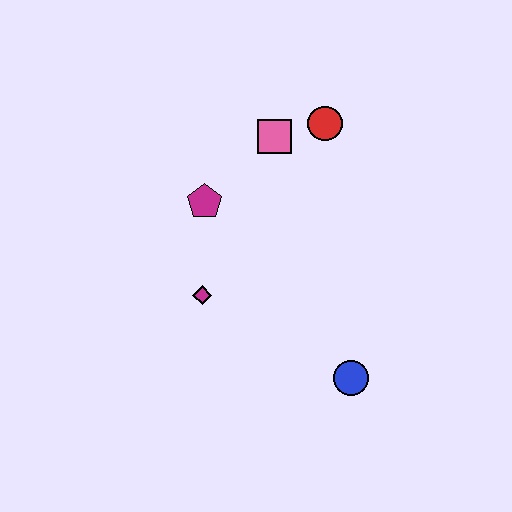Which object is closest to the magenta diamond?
The magenta pentagon is closest to the magenta diamond.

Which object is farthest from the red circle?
The blue circle is farthest from the red circle.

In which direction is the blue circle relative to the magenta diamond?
The blue circle is to the right of the magenta diamond.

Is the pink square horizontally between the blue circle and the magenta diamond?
Yes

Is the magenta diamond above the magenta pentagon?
No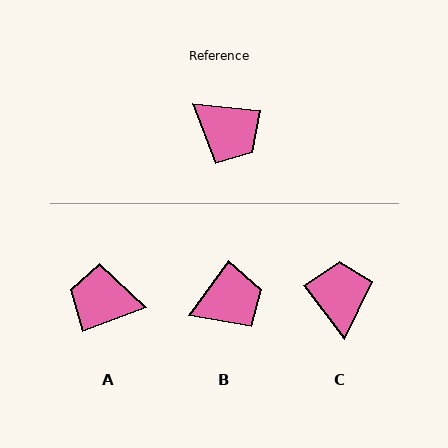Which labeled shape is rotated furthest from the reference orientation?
A, about 154 degrees away.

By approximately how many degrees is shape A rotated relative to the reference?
Approximately 154 degrees clockwise.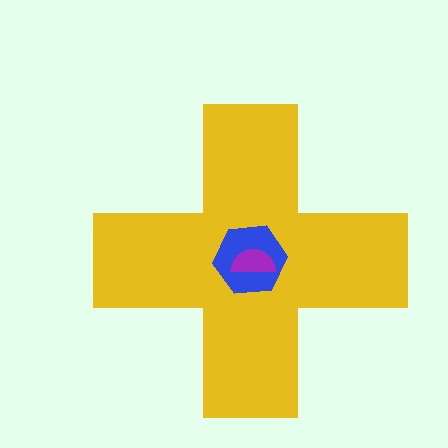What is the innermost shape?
The purple semicircle.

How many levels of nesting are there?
3.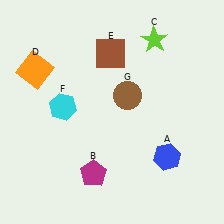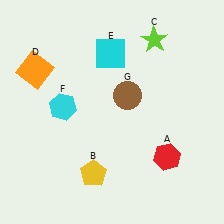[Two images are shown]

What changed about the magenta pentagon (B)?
In Image 1, B is magenta. In Image 2, it changed to yellow.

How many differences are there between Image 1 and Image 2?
There are 3 differences between the two images.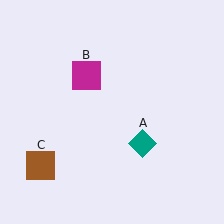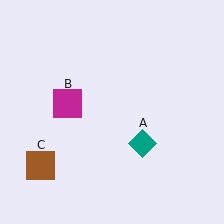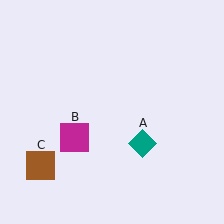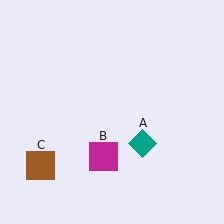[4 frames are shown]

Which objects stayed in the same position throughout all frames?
Teal diamond (object A) and brown square (object C) remained stationary.